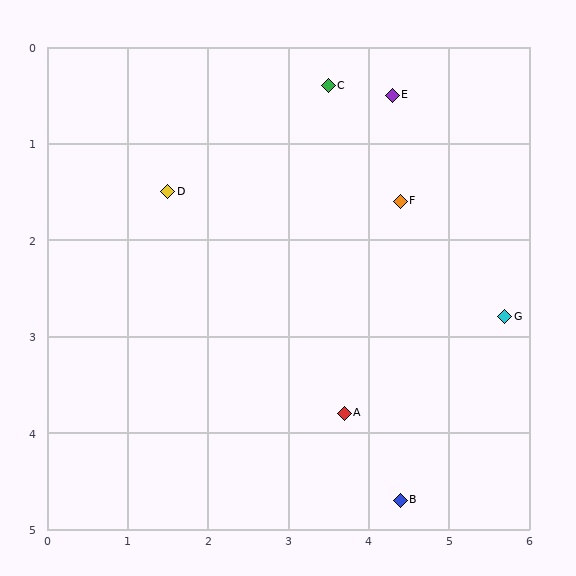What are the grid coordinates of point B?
Point B is at approximately (4.4, 4.7).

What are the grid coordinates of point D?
Point D is at approximately (1.5, 1.5).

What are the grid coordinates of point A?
Point A is at approximately (3.7, 3.8).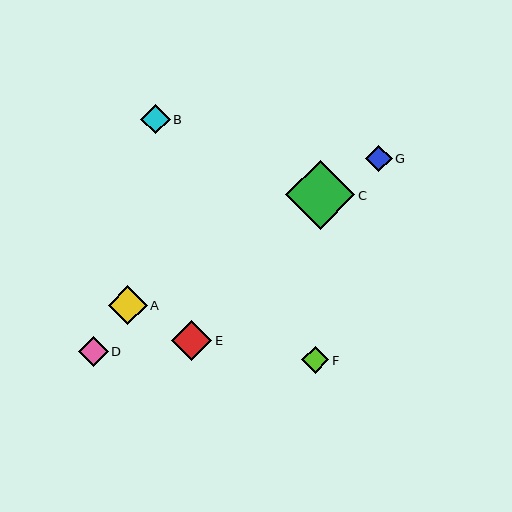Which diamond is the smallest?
Diamond G is the smallest with a size of approximately 26 pixels.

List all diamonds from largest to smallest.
From largest to smallest: C, E, A, D, B, F, G.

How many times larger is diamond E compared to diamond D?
Diamond E is approximately 1.3 times the size of diamond D.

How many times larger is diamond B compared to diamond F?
Diamond B is approximately 1.1 times the size of diamond F.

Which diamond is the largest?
Diamond C is the largest with a size of approximately 69 pixels.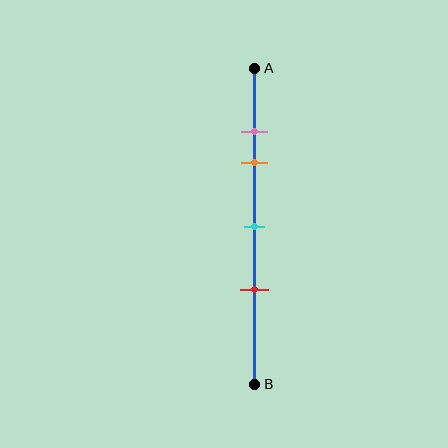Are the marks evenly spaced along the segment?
No, the marks are not evenly spaced.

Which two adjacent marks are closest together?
The pink and orange marks are the closest adjacent pair.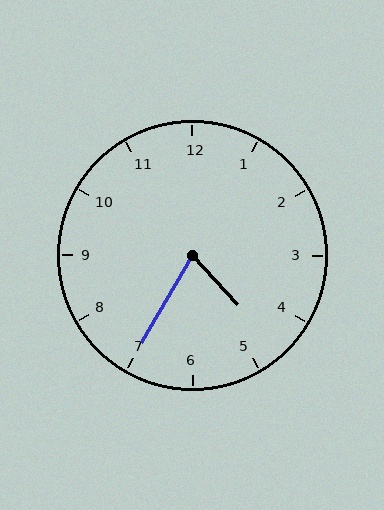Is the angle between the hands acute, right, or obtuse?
It is acute.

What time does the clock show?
4:35.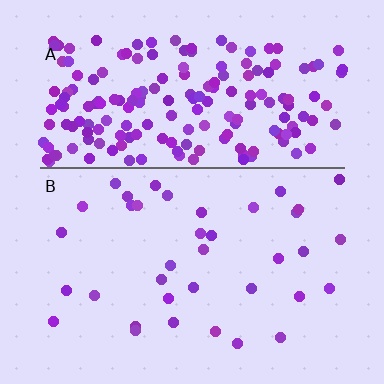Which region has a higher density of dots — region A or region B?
A (the top).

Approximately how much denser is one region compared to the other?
Approximately 5.4× — region A over region B.